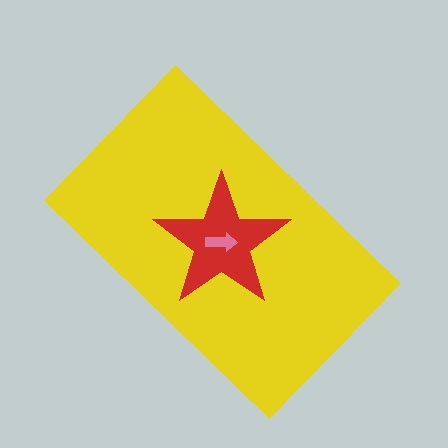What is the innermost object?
The pink arrow.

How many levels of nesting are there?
3.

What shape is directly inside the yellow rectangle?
The red star.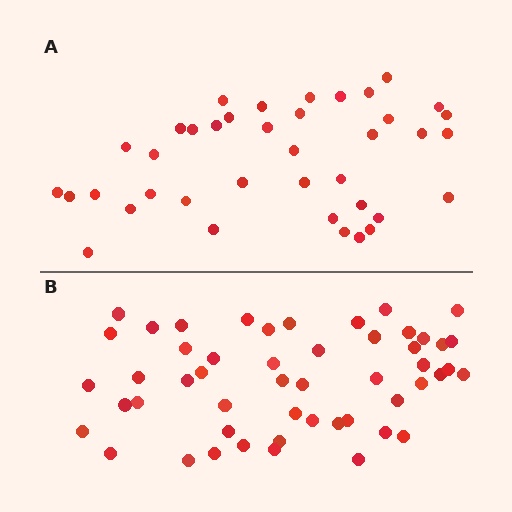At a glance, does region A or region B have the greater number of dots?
Region B (the bottom region) has more dots.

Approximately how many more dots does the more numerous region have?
Region B has roughly 12 or so more dots than region A.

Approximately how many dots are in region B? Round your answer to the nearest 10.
About 50 dots. (The exact count is 51, which rounds to 50.)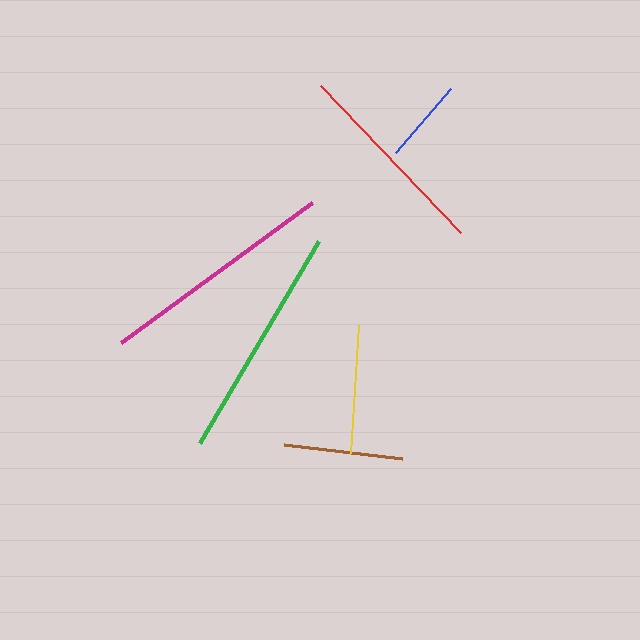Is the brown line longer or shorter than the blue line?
The brown line is longer than the blue line.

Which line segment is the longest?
The magenta line is the longest at approximately 237 pixels.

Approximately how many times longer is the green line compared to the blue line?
The green line is approximately 2.8 times the length of the blue line.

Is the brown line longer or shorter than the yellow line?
The yellow line is longer than the brown line.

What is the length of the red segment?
The red segment is approximately 203 pixels long.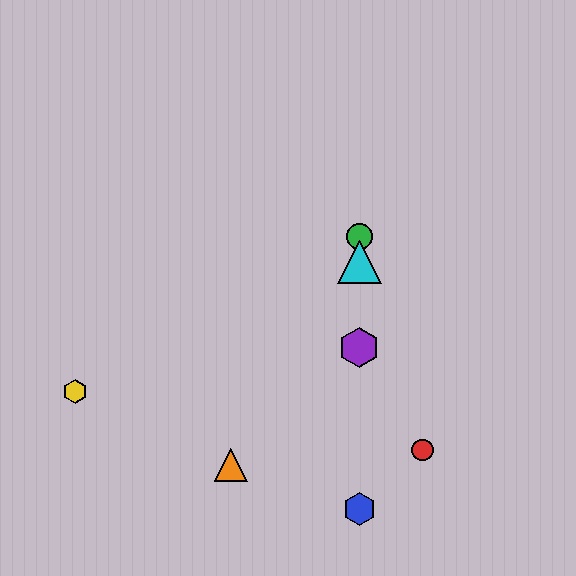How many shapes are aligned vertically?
4 shapes (the blue hexagon, the green circle, the purple hexagon, the cyan triangle) are aligned vertically.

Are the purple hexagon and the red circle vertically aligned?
No, the purple hexagon is at x≈359 and the red circle is at x≈422.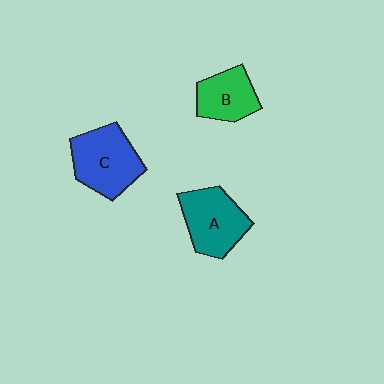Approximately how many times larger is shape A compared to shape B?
Approximately 1.3 times.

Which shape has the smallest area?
Shape B (green).